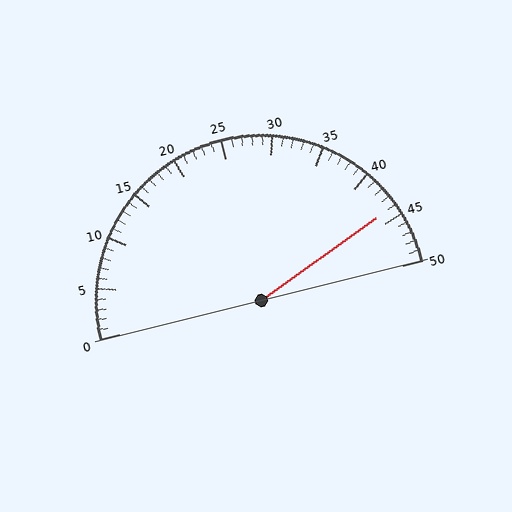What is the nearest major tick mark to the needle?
The nearest major tick mark is 45.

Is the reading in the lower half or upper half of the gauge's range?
The reading is in the upper half of the range (0 to 50).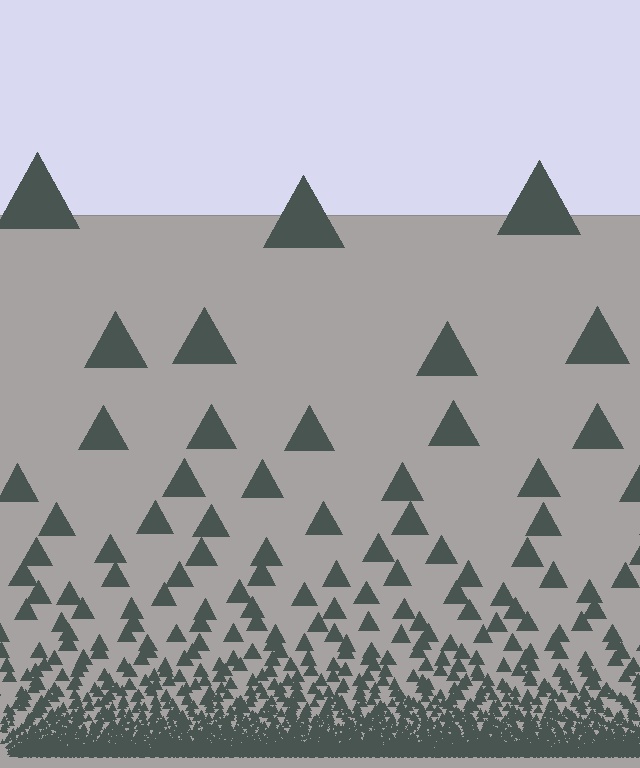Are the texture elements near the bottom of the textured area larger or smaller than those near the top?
Smaller. The gradient is inverted — elements near the bottom are smaller and denser.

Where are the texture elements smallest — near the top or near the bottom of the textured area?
Near the bottom.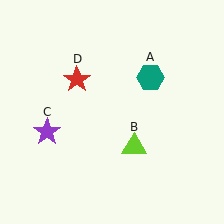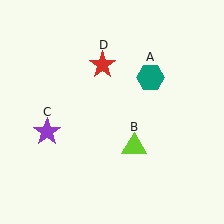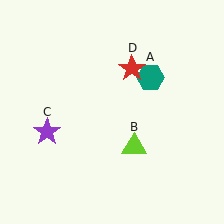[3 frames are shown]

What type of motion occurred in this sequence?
The red star (object D) rotated clockwise around the center of the scene.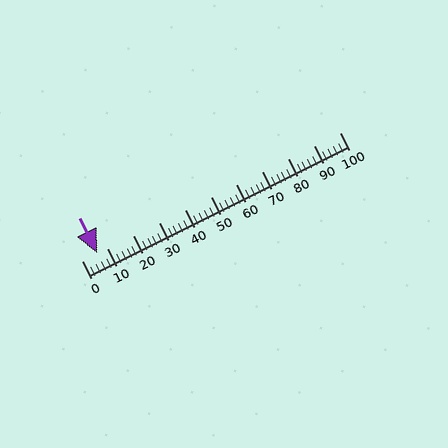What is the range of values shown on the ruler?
The ruler shows values from 0 to 100.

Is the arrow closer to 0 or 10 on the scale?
The arrow is closer to 10.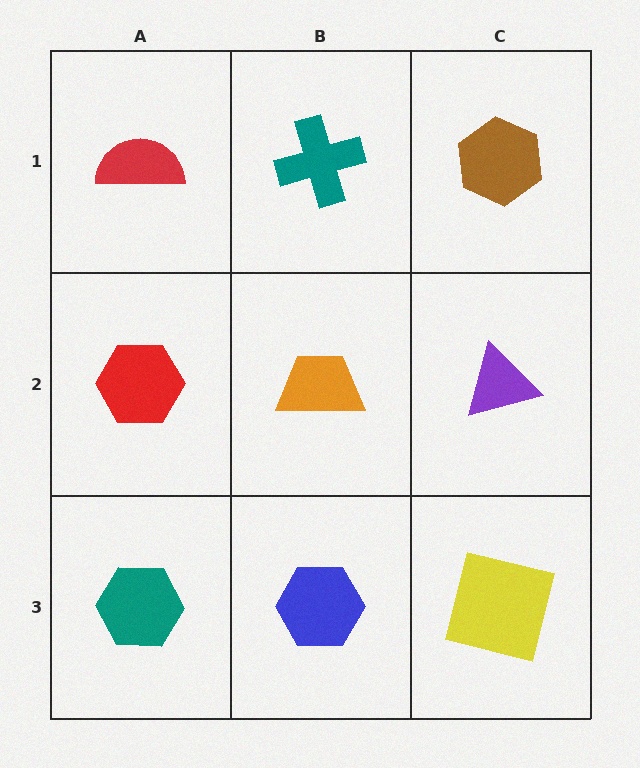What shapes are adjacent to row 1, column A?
A red hexagon (row 2, column A), a teal cross (row 1, column B).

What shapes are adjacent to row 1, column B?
An orange trapezoid (row 2, column B), a red semicircle (row 1, column A), a brown hexagon (row 1, column C).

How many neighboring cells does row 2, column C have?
3.